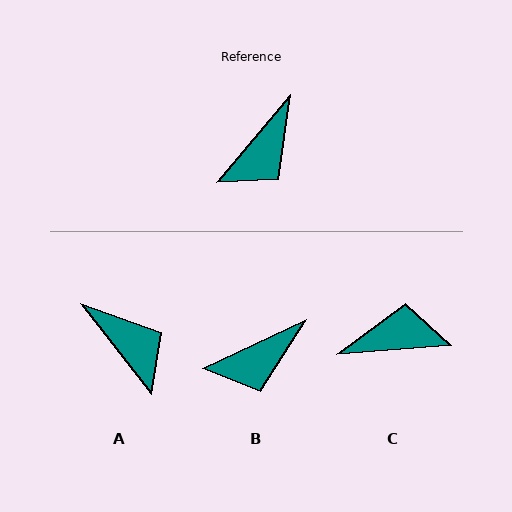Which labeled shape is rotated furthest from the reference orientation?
C, about 134 degrees away.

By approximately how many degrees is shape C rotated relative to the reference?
Approximately 134 degrees counter-clockwise.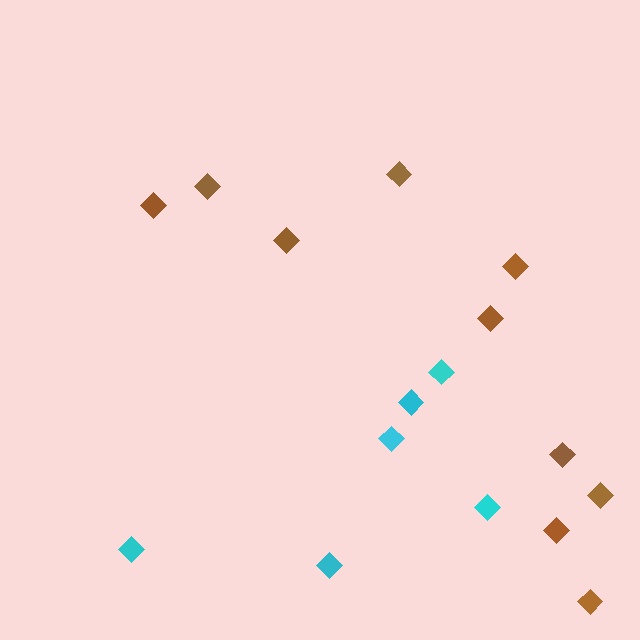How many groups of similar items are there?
There are 2 groups: one group of brown diamonds (10) and one group of cyan diamonds (6).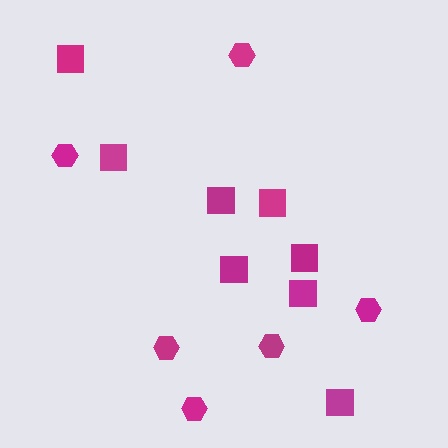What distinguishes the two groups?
There are 2 groups: one group of squares (8) and one group of hexagons (6).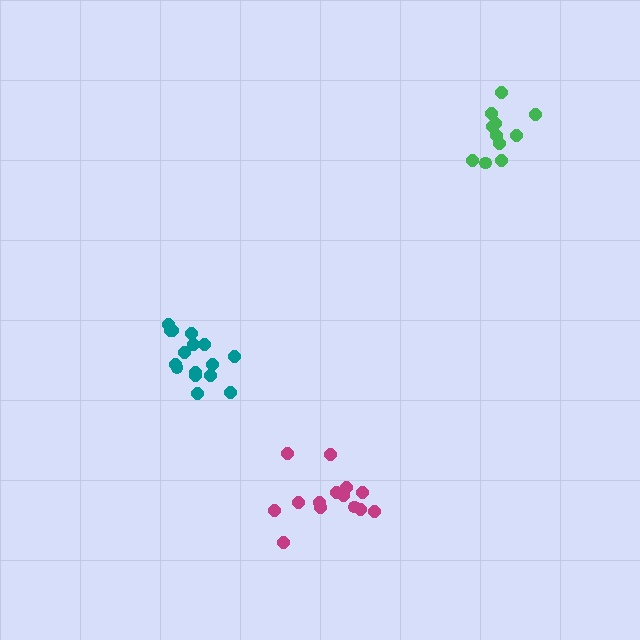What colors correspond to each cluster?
The clusters are colored: magenta, teal, green.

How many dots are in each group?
Group 1: 15 dots, Group 2: 16 dots, Group 3: 11 dots (42 total).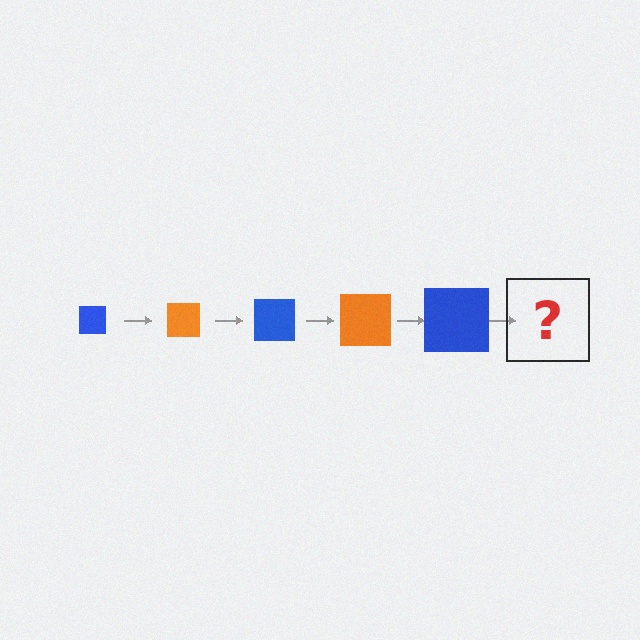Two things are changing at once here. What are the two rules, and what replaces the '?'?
The two rules are that the square grows larger each step and the color cycles through blue and orange. The '?' should be an orange square, larger than the previous one.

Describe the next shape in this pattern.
It should be an orange square, larger than the previous one.